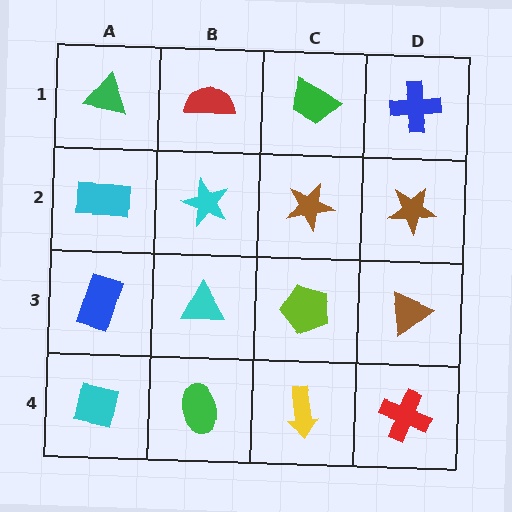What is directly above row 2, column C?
A green trapezoid.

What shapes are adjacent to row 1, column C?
A brown star (row 2, column C), a red semicircle (row 1, column B), a blue cross (row 1, column D).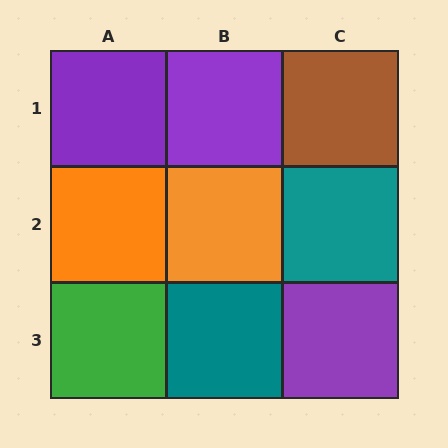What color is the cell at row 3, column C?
Purple.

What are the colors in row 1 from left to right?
Purple, purple, brown.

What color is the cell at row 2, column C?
Teal.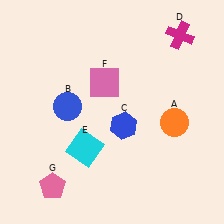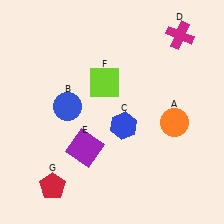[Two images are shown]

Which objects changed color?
E changed from cyan to purple. F changed from pink to lime. G changed from pink to red.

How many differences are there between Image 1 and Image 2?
There are 3 differences between the two images.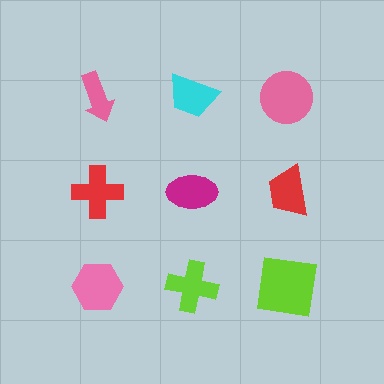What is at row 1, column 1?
A pink arrow.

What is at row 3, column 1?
A pink hexagon.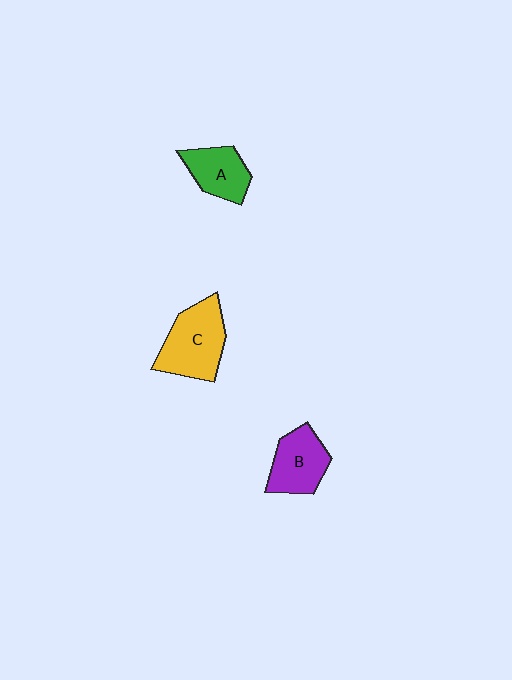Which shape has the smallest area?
Shape A (green).